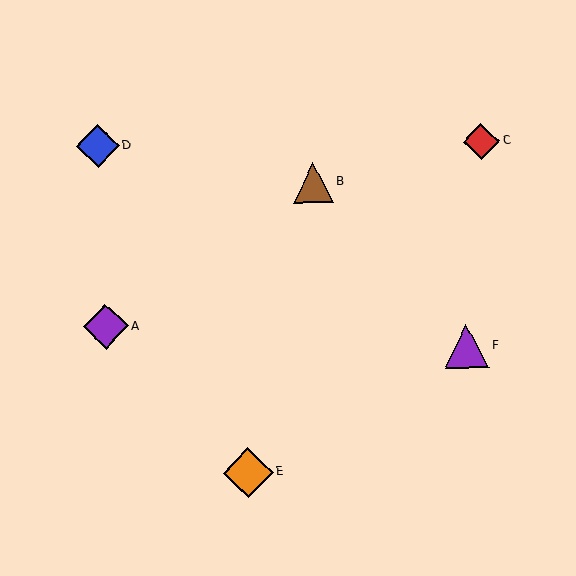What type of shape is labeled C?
Shape C is a red diamond.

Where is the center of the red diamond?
The center of the red diamond is at (481, 141).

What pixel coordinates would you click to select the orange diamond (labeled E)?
Click at (248, 473) to select the orange diamond E.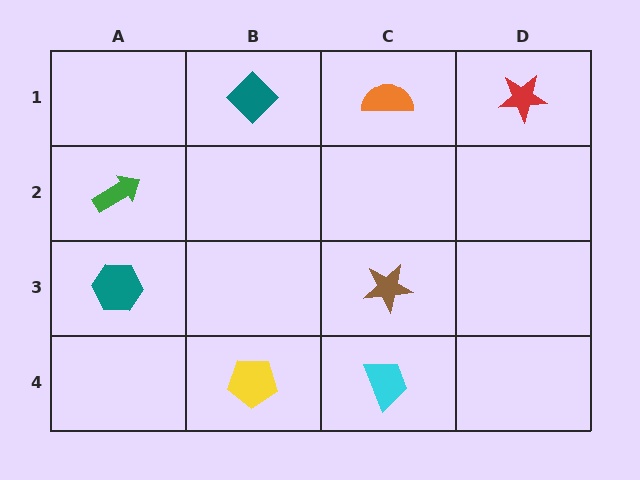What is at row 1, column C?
An orange semicircle.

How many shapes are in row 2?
1 shape.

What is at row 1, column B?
A teal diamond.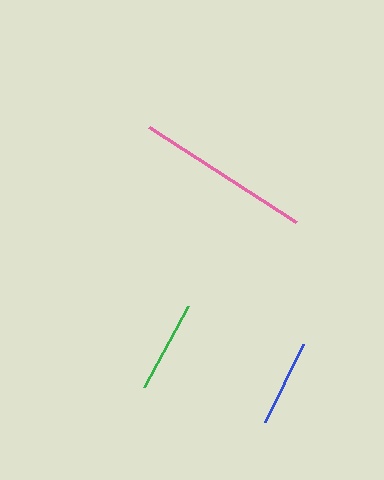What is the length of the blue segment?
The blue segment is approximately 87 pixels long.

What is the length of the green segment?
The green segment is approximately 93 pixels long.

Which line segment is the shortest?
The blue line is the shortest at approximately 87 pixels.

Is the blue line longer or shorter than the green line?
The green line is longer than the blue line.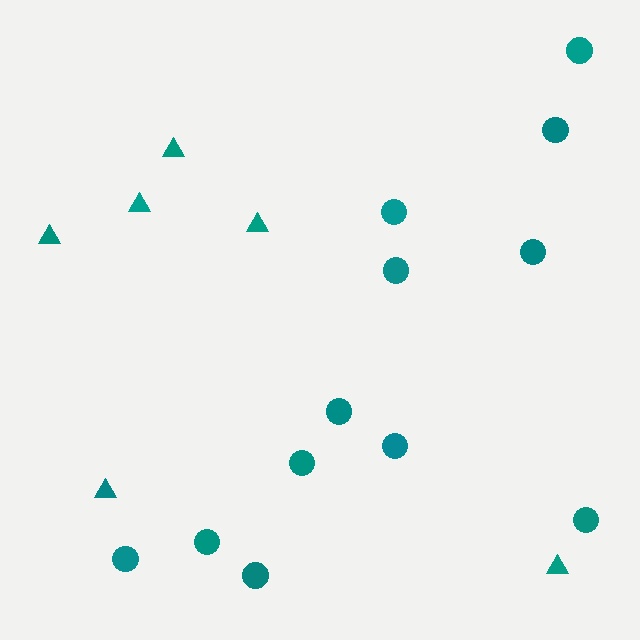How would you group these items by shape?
There are 2 groups: one group of triangles (6) and one group of circles (12).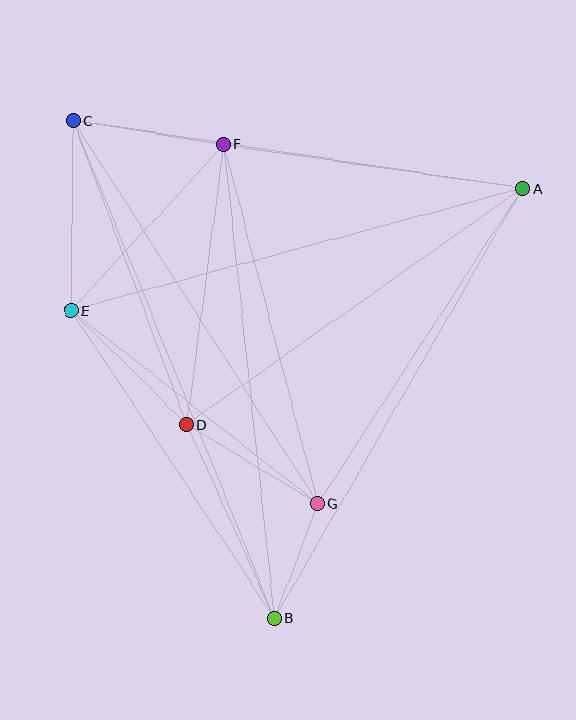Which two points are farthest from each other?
Points B and C are farthest from each other.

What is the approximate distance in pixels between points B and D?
The distance between B and D is approximately 213 pixels.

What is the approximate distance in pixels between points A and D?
The distance between A and D is approximately 411 pixels.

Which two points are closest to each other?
Points B and G are closest to each other.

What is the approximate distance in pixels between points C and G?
The distance between C and G is approximately 455 pixels.